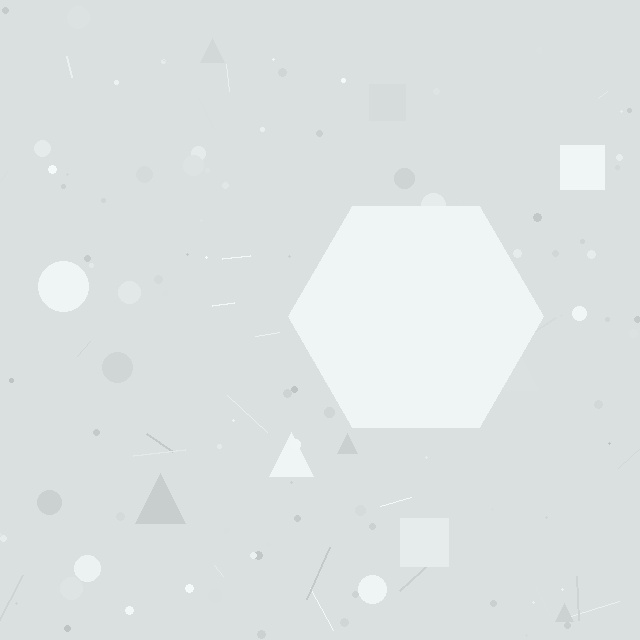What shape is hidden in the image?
A hexagon is hidden in the image.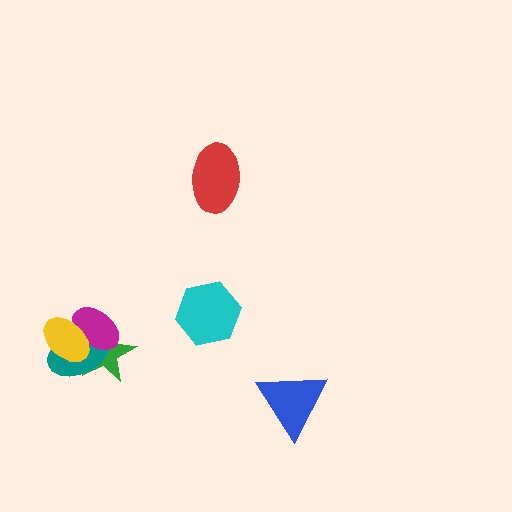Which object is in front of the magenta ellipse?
The yellow ellipse is in front of the magenta ellipse.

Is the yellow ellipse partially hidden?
No, no other shape covers it.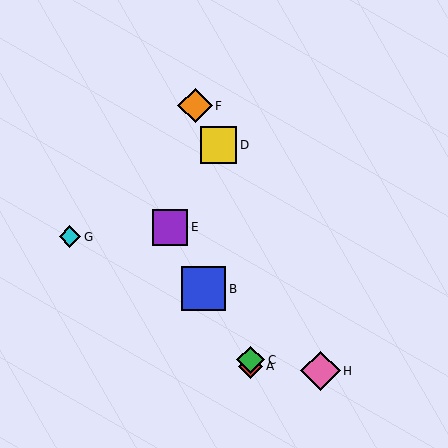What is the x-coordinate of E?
Object E is at x≈170.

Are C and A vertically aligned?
Yes, both are at x≈251.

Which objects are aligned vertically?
Objects A, C are aligned vertically.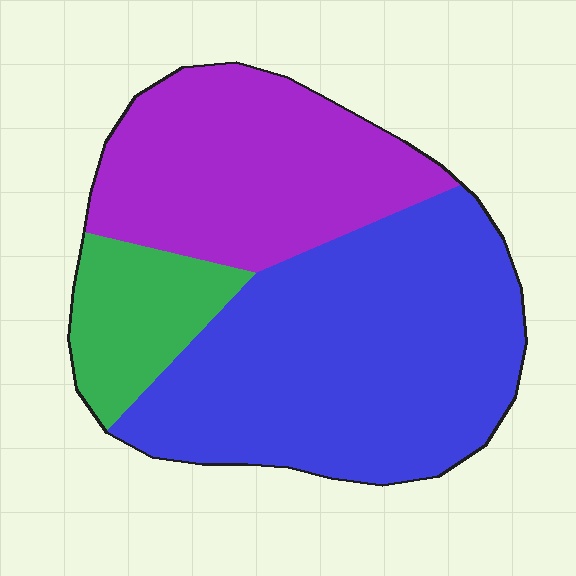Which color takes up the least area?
Green, at roughly 15%.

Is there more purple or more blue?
Blue.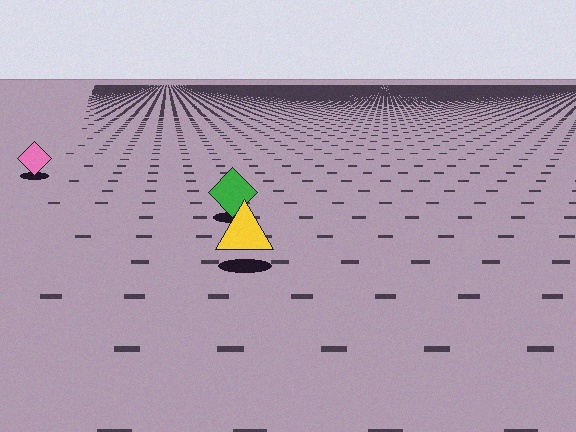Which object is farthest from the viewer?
The pink diamond is farthest from the viewer. It appears smaller and the ground texture around it is denser.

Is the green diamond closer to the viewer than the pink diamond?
Yes. The green diamond is closer — you can tell from the texture gradient: the ground texture is coarser near it.